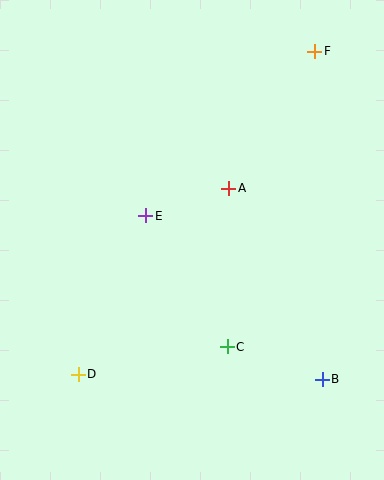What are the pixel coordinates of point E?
Point E is at (146, 216).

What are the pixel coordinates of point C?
Point C is at (227, 347).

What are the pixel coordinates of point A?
Point A is at (229, 188).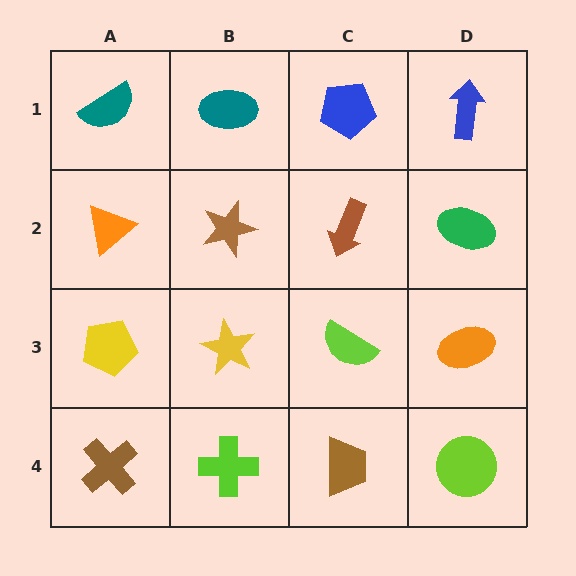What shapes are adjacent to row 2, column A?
A teal semicircle (row 1, column A), a yellow pentagon (row 3, column A), a brown star (row 2, column B).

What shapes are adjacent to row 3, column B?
A brown star (row 2, column B), a lime cross (row 4, column B), a yellow pentagon (row 3, column A), a lime semicircle (row 3, column C).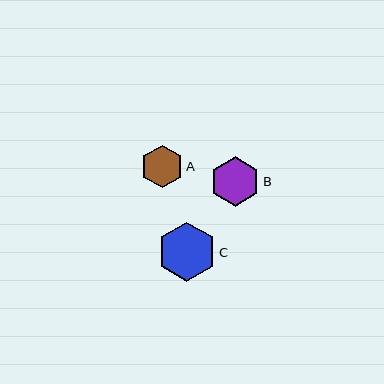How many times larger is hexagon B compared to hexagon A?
Hexagon B is approximately 1.2 times the size of hexagon A.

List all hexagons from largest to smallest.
From largest to smallest: C, B, A.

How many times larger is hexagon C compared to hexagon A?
Hexagon C is approximately 1.4 times the size of hexagon A.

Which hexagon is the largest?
Hexagon C is the largest with a size of approximately 59 pixels.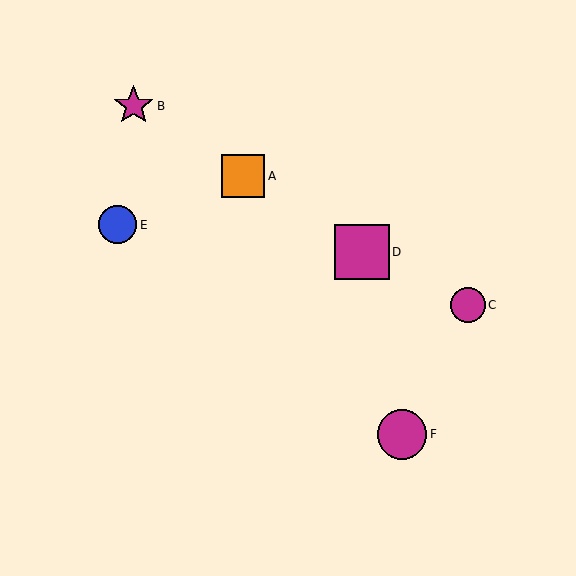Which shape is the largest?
The magenta square (labeled D) is the largest.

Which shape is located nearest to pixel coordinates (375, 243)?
The magenta square (labeled D) at (362, 252) is nearest to that location.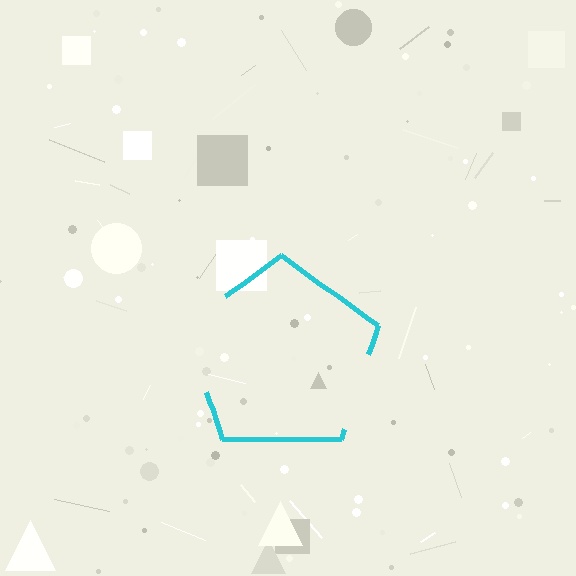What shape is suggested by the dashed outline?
The dashed outline suggests a pentagon.